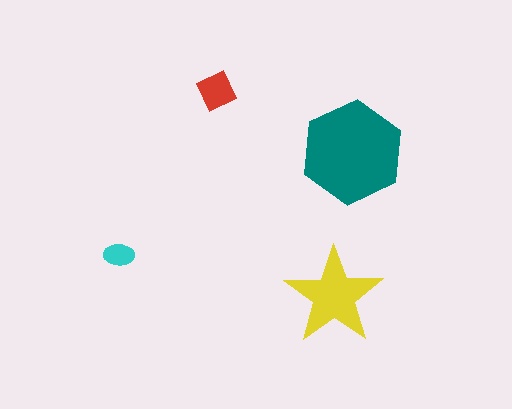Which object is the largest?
The teal hexagon.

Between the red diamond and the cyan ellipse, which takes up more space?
The red diamond.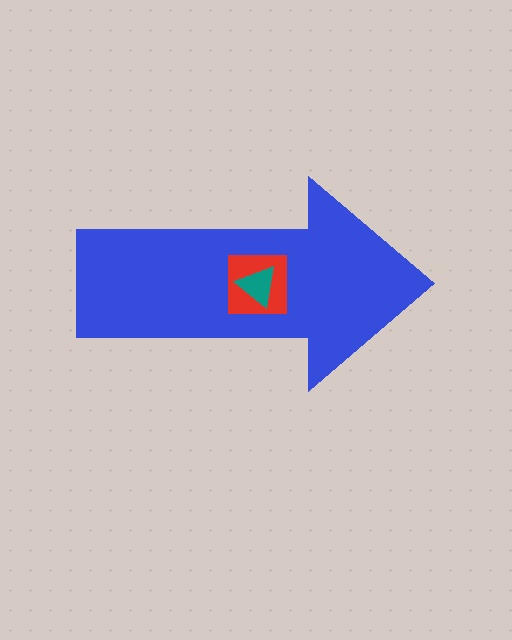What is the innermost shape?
The teal triangle.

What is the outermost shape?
The blue arrow.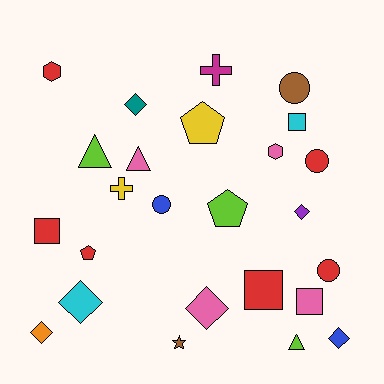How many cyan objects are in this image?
There are 2 cyan objects.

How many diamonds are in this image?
There are 6 diamonds.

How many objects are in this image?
There are 25 objects.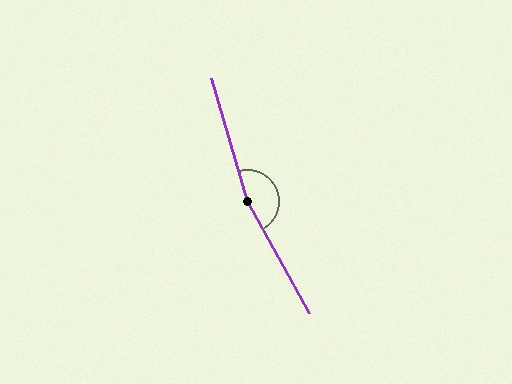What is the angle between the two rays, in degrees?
Approximately 167 degrees.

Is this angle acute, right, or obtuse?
It is obtuse.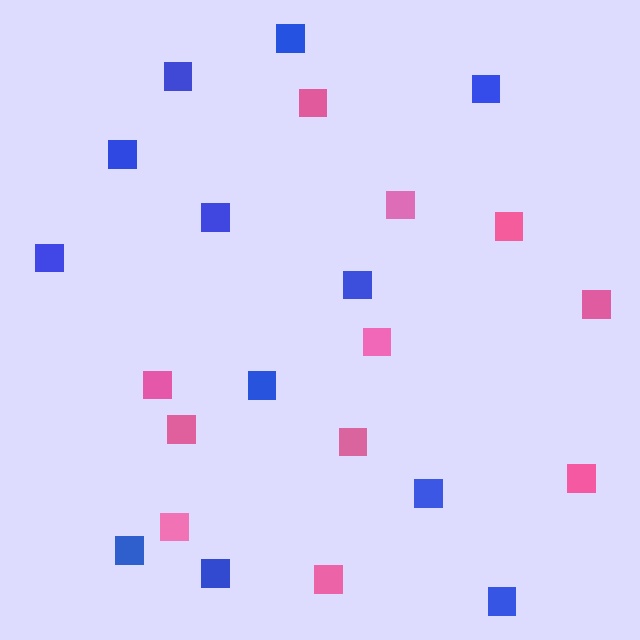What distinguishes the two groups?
There are 2 groups: one group of blue squares (12) and one group of pink squares (11).